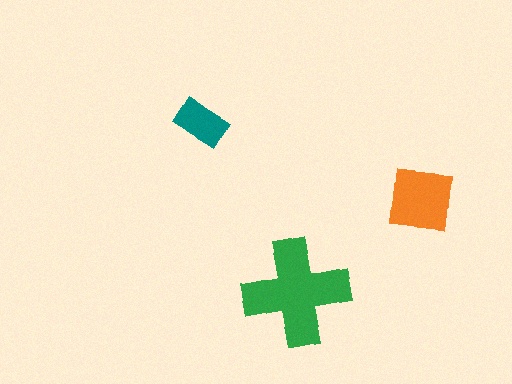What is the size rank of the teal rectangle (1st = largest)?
3rd.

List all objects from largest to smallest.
The green cross, the orange square, the teal rectangle.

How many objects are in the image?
There are 3 objects in the image.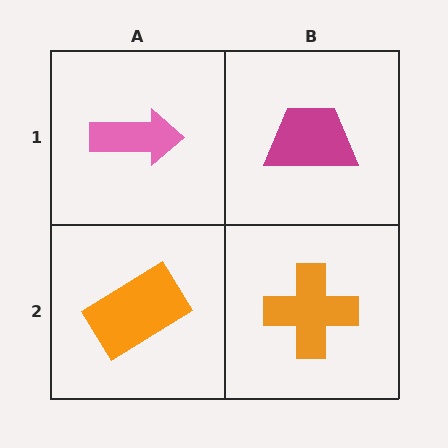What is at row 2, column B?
An orange cross.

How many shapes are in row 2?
2 shapes.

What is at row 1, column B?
A magenta trapezoid.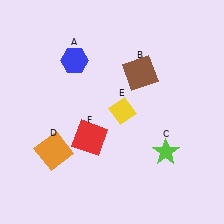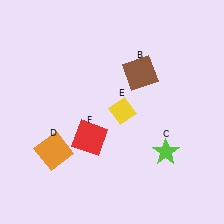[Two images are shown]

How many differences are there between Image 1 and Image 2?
There is 1 difference between the two images.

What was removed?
The blue hexagon (A) was removed in Image 2.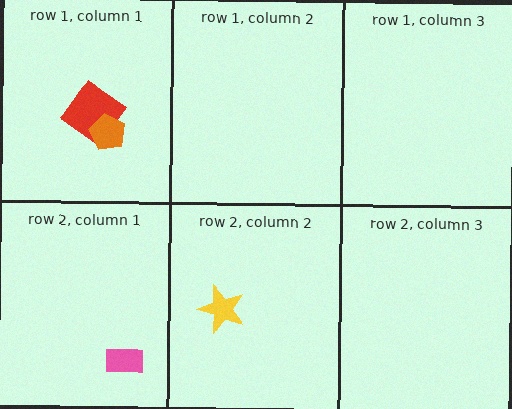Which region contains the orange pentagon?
The row 1, column 1 region.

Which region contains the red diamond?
The row 1, column 1 region.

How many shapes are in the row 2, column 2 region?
1.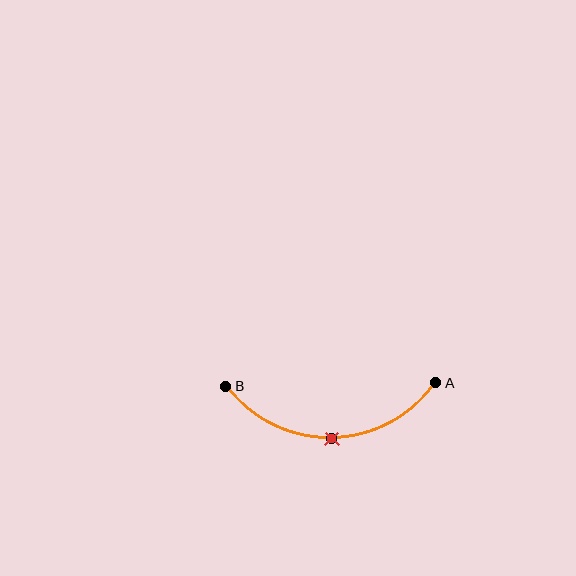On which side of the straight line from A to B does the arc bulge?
The arc bulges below the straight line connecting A and B.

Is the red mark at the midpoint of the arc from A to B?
Yes. The red mark lies on the arc at equal arc-length from both A and B — it is the arc midpoint.